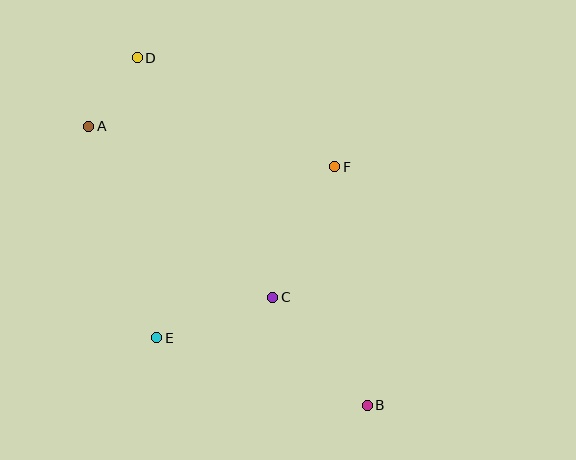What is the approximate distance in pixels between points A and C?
The distance between A and C is approximately 251 pixels.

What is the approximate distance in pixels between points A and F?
The distance between A and F is approximately 249 pixels.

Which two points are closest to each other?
Points A and D are closest to each other.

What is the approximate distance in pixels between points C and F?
The distance between C and F is approximately 144 pixels.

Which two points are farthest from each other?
Points B and D are farthest from each other.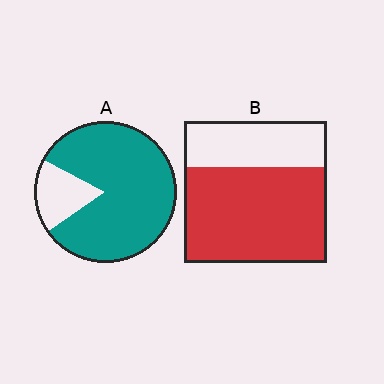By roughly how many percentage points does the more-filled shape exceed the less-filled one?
By roughly 15 percentage points (A over B).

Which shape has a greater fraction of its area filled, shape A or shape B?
Shape A.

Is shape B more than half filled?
Yes.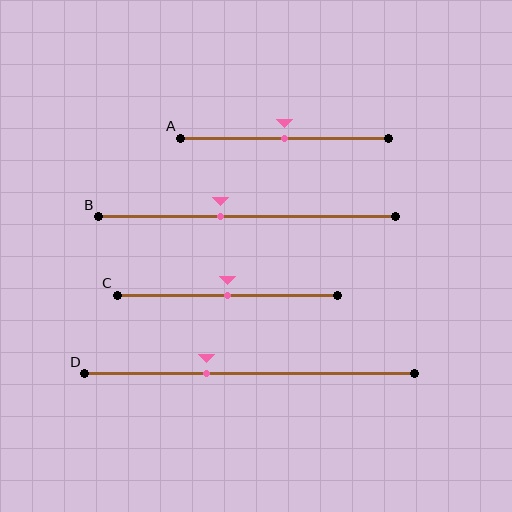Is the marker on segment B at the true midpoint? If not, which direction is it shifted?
No, the marker on segment B is shifted to the left by about 9% of the segment length.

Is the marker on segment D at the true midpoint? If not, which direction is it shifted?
No, the marker on segment D is shifted to the left by about 13% of the segment length.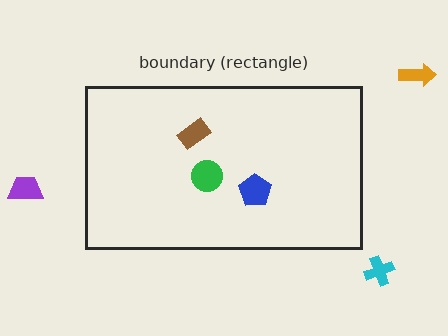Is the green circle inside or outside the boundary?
Inside.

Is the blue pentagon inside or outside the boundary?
Inside.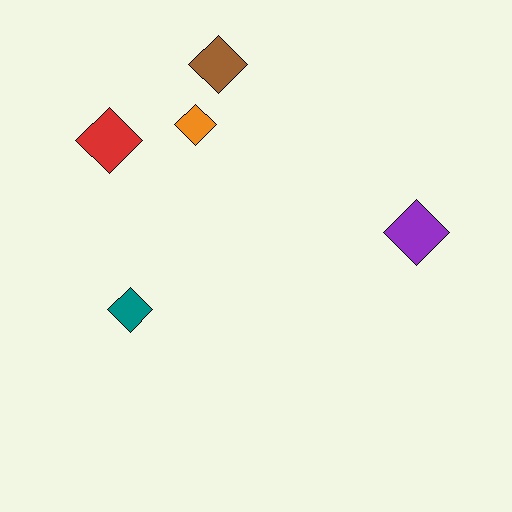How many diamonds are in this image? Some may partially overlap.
There are 5 diamonds.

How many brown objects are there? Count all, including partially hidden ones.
There is 1 brown object.